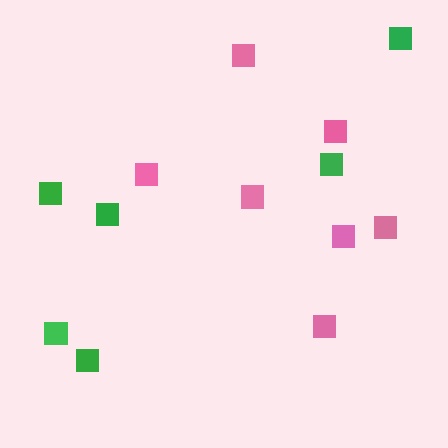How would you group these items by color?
There are 2 groups: one group of pink squares (7) and one group of green squares (6).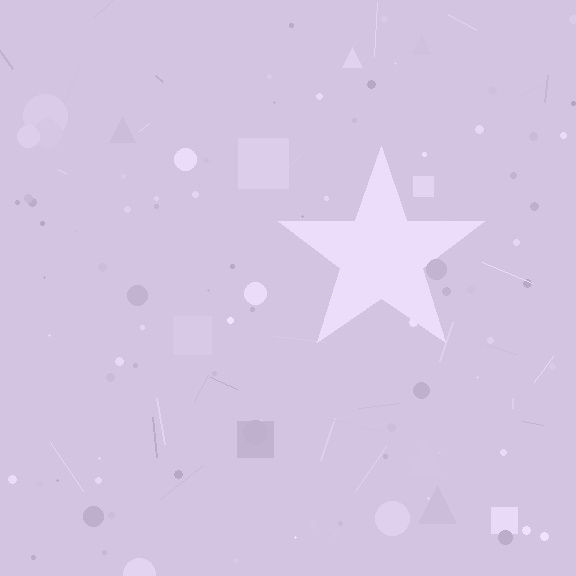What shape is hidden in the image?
A star is hidden in the image.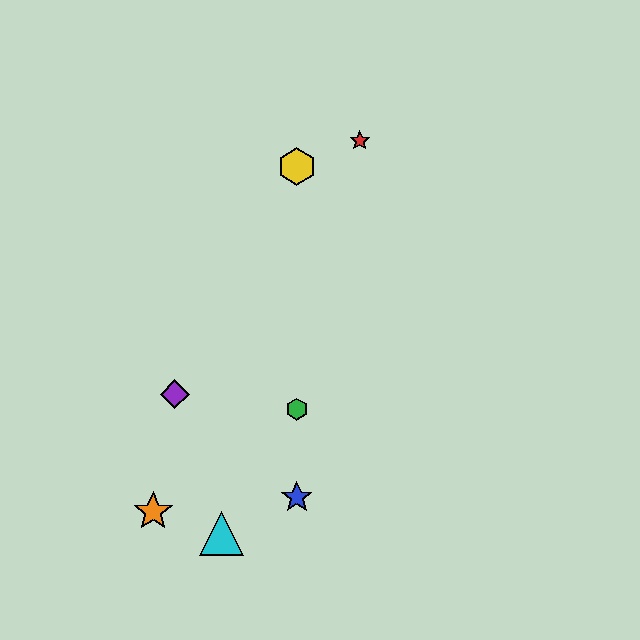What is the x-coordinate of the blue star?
The blue star is at x≈297.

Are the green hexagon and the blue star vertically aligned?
Yes, both are at x≈297.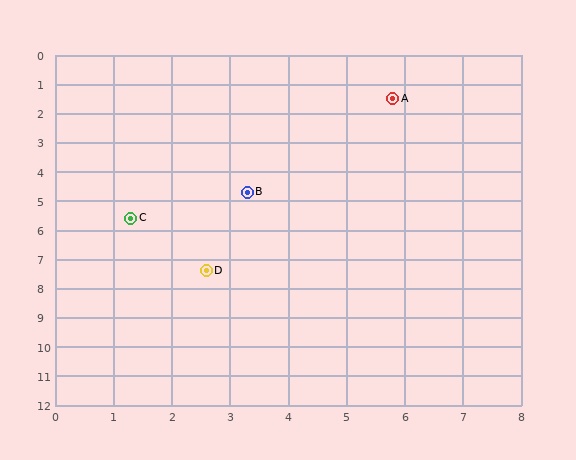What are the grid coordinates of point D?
Point D is at approximately (2.6, 7.4).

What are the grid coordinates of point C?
Point C is at approximately (1.3, 5.6).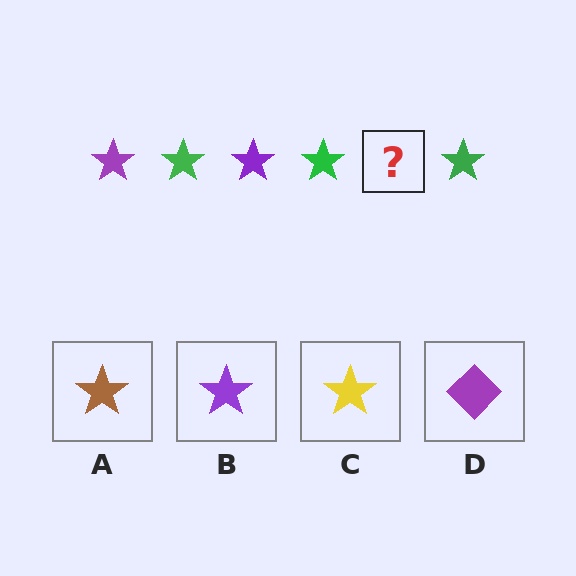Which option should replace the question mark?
Option B.